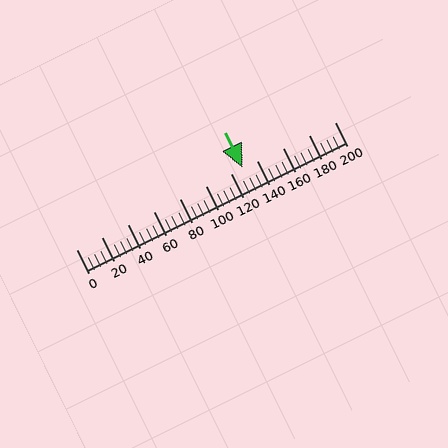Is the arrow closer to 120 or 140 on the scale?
The arrow is closer to 120.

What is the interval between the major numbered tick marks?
The major tick marks are spaced 20 units apart.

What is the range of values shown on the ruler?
The ruler shows values from 0 to 200.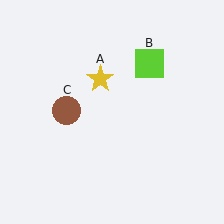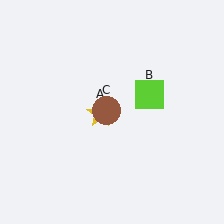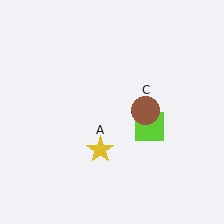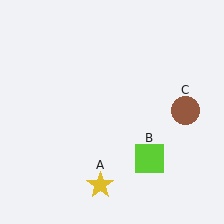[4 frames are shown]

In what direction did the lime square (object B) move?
The lime square (object B) moved down.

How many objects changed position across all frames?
3 objects changed position: yellow star (object A), lime square (object B), brown circle (object C).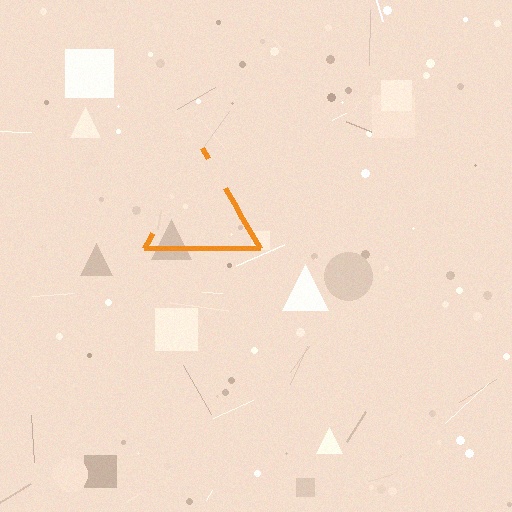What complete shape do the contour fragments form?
The contour fragments form a triangle.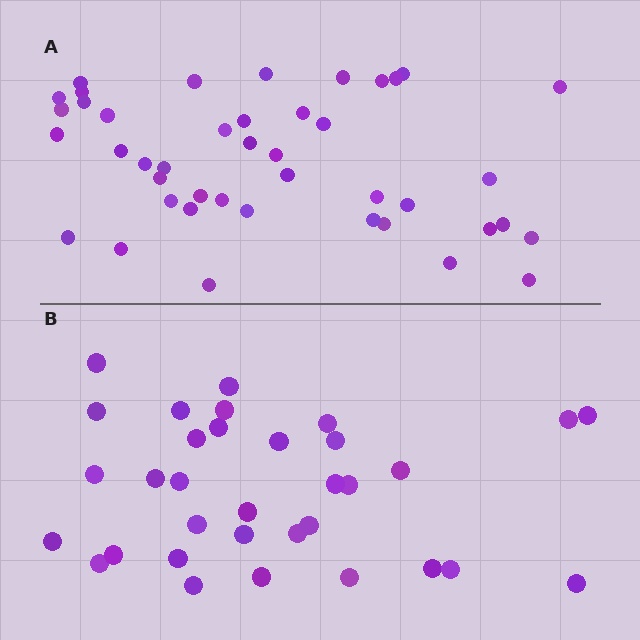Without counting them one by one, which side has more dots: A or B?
Region A (the top region) has more dots.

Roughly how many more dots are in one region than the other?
Region A has roughly 10 or so more dots than region B.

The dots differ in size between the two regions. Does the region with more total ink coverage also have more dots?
No. Region B has more total ink coverage because its dots are larger, but region A actually contains more individual dots. Total area can be misleading — the number of items is what matters here.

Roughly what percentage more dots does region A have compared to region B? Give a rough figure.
About 30% more.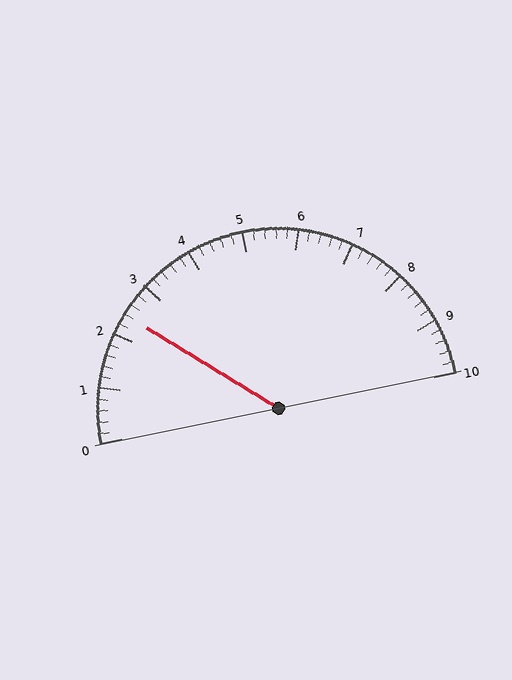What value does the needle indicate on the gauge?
The needle indicates approximately 2.4.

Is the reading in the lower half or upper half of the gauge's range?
The reading is in the lower half of the range (0 to 10).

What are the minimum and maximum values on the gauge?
The gauge ranges from 0 to 10.